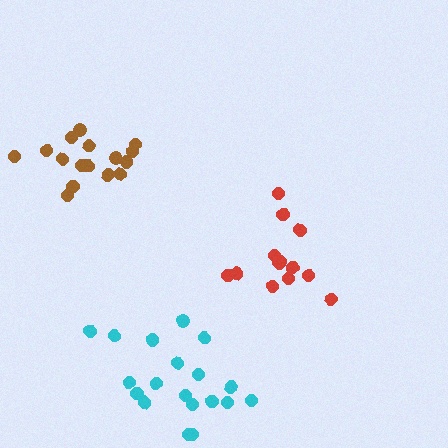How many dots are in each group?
Group 1: 14 dots, Group 2: 19 dots, Group 3: 17 dots (50 total).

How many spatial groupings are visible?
There are 3 spatial groupings.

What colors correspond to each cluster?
The clusters are colored: red, cyan, brown.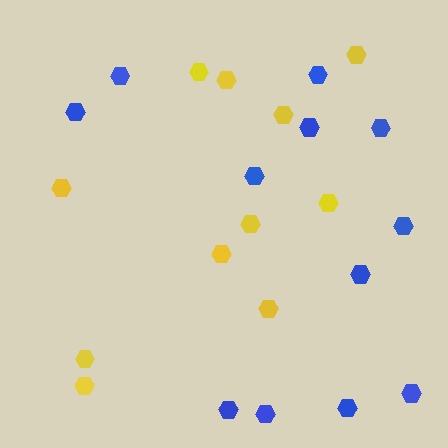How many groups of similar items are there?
There are 2 groups: one group of blue hexagons (12) and one group of yellow hexagons (11).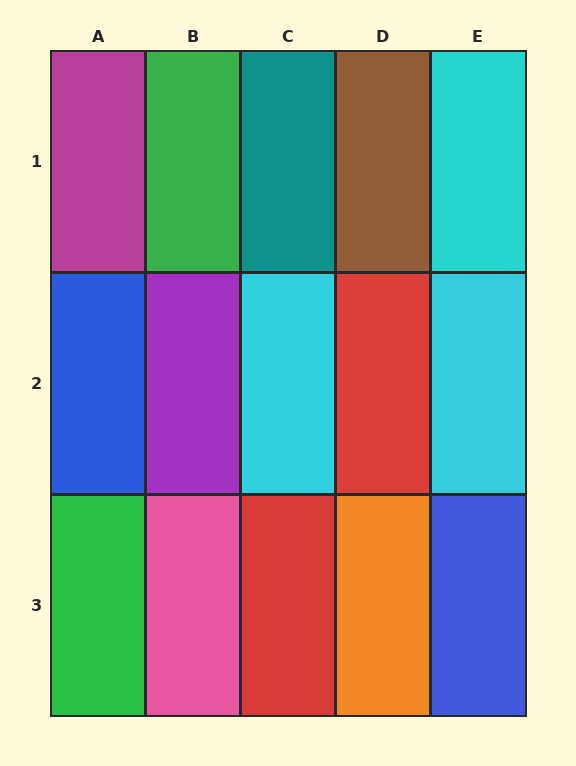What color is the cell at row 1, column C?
Teal.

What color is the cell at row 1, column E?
Cyan.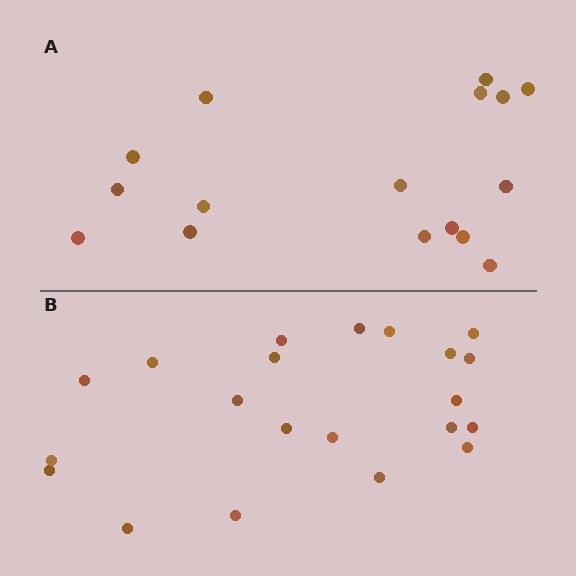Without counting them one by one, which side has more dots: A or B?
Region B (the bottom region) has more dots.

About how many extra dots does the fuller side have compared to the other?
Region B has about 5 more dots than region A.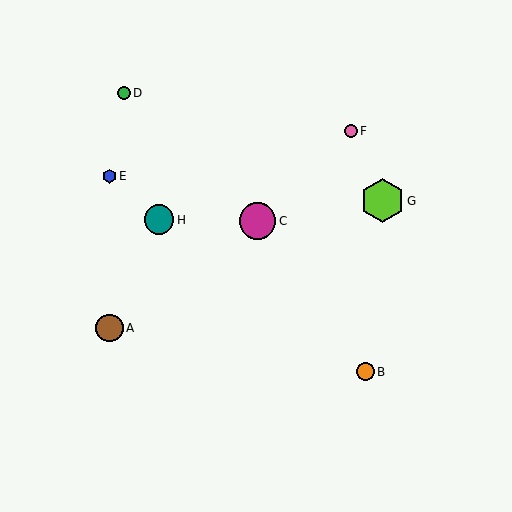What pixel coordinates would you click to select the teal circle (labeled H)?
Click at (159, 220) to select the teal circle H.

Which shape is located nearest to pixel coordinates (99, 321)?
The brown circle (labeled A) at (109, 328) is nearest to that location.